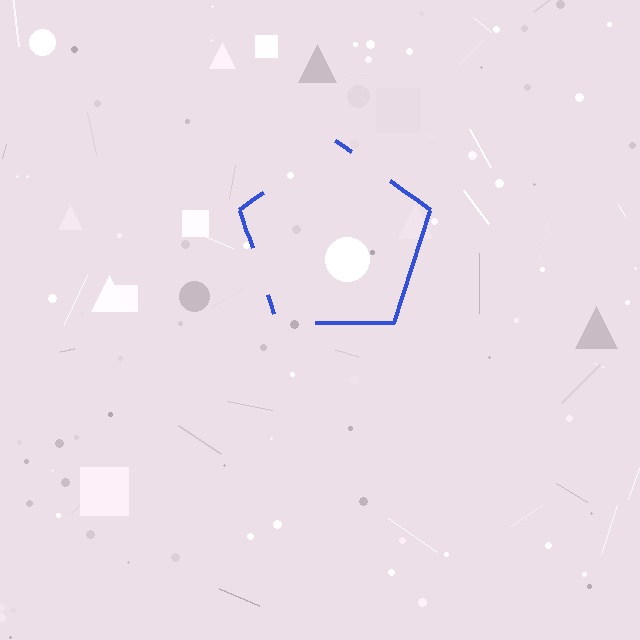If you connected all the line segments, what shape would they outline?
They would outline a pentagon.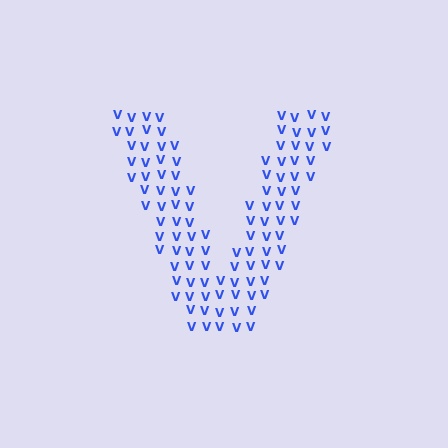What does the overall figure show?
The overall figure shows the letter V.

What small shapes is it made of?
It is made of small letter V's.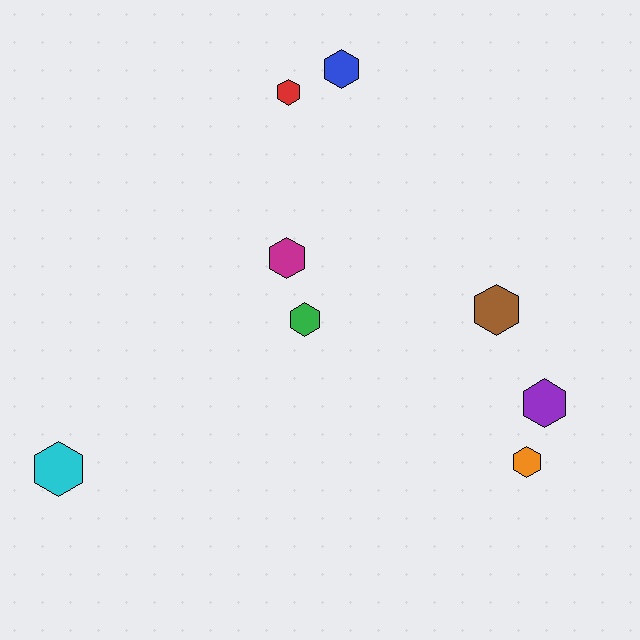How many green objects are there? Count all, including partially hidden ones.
There is 1 green object.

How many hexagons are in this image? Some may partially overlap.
There are 8 hexagons.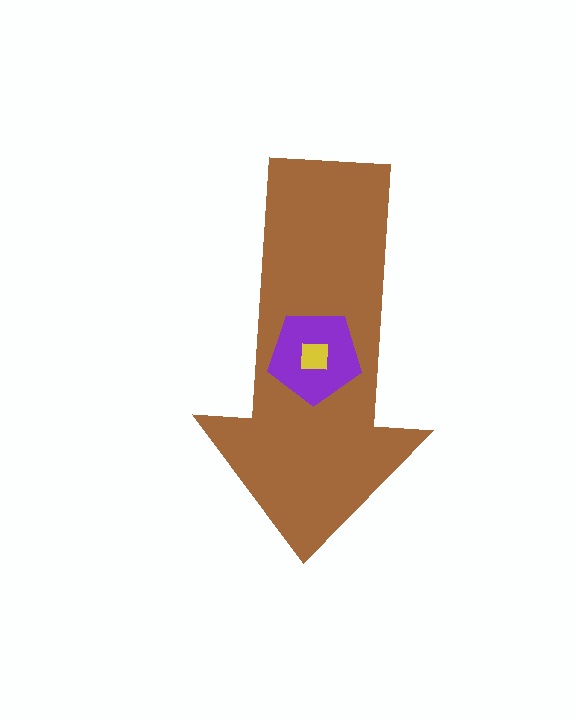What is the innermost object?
The yellow square.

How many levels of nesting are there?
3.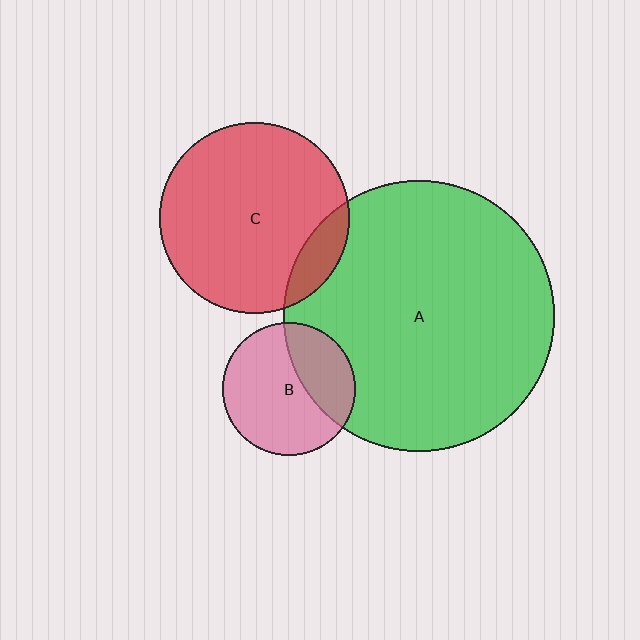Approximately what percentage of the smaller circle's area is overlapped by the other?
Approximately 10%.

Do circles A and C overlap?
Yes.